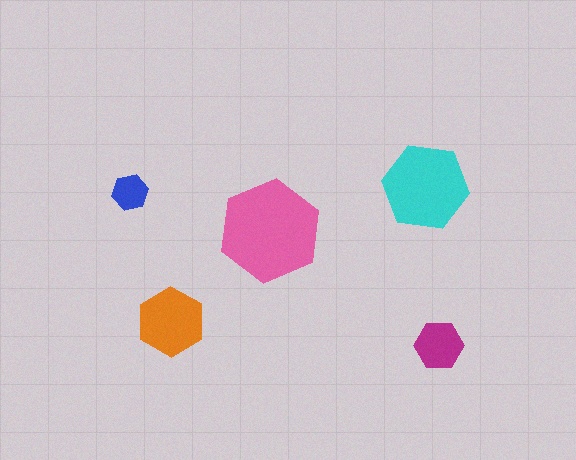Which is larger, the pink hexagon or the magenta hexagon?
The pink one.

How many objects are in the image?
There are 5 objects in the image.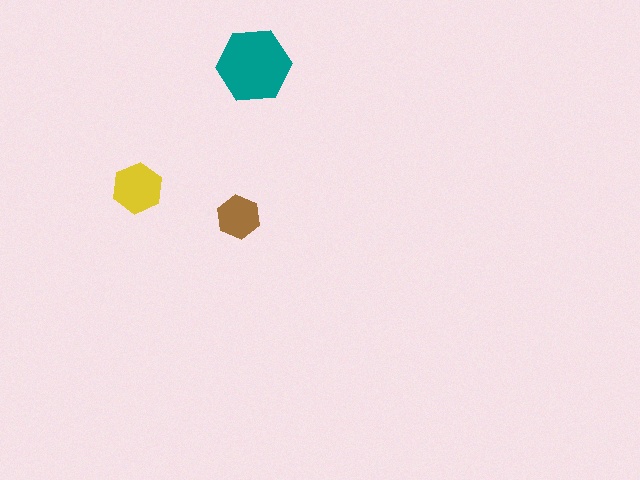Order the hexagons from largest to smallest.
the teal one, the yellow one, the brown one.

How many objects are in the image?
There are 3 objects in the image.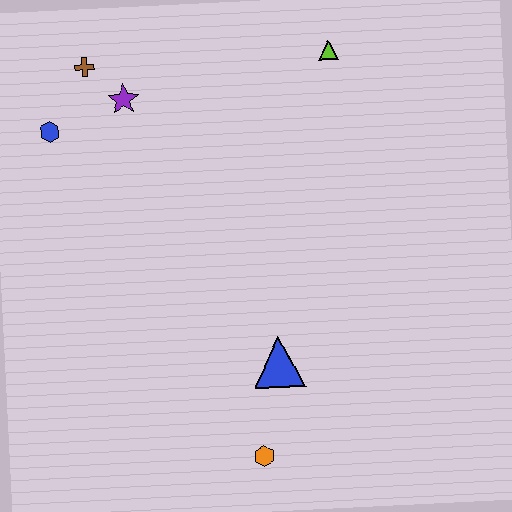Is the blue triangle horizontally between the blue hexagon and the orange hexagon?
No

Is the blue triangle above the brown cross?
No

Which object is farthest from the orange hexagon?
The brown cross is farthest from the orange hexagon.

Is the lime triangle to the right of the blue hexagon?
Yes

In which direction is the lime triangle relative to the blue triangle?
The lime triangle is above the blue triangle.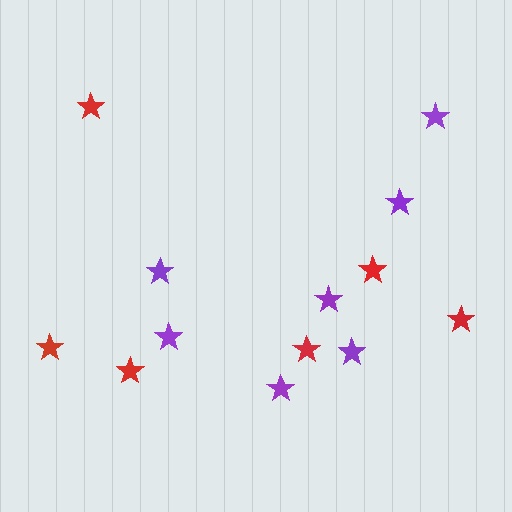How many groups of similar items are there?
There are 2 groups: one group of purple stars (7) and one group of red stars (6).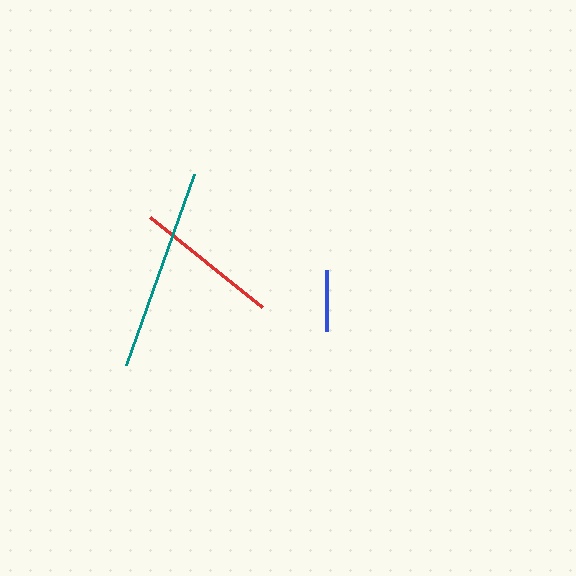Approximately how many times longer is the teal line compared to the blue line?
The teal line is approximately 3.3 times the length of the blue line.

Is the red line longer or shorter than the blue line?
The red line is longer than the blue line.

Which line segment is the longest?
The teal line is the longest at approximately 203 pixels.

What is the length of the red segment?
The red segment is approximately 143 pixels long.